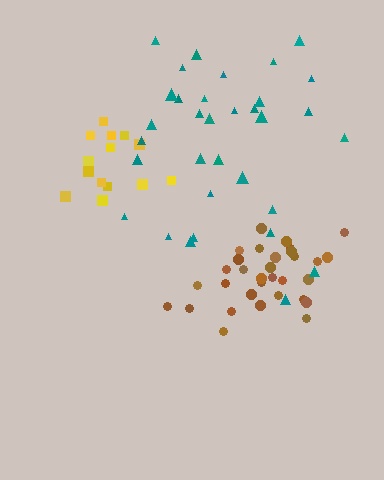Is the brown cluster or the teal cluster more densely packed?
Brown.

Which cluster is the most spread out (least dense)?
Teal.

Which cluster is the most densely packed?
Brown.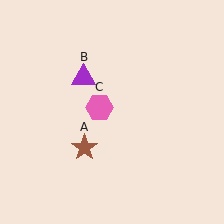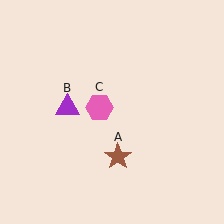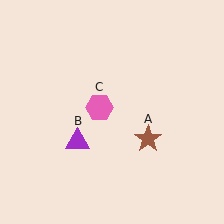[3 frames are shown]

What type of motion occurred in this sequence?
The brown star (object A), purple triangle (object B) rotated counterclockwise around the center of the scene.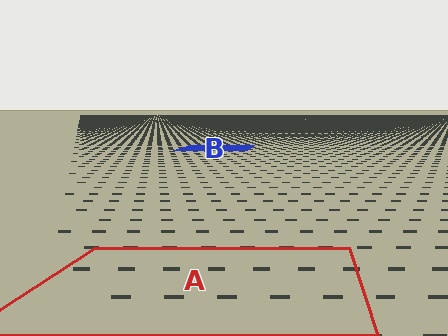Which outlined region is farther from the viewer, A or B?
Region B is farther from the viewer — the texture elements inside it appear smaller and more densely packed.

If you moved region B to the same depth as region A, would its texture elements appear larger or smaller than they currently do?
They would appear larger. At a closer depth, the same texture elements are projected at a bigger on-screen size.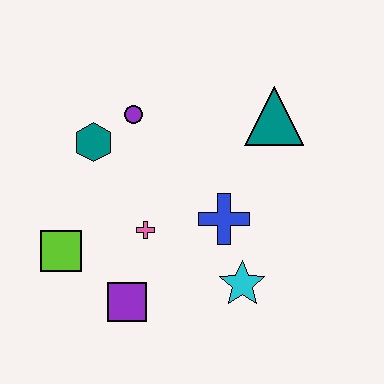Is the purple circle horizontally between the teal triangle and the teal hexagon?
Yes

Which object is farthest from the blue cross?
The lime square is farthest from the blue cross.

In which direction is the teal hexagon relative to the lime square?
The teal hexagon is above the lime square.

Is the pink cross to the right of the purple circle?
Yes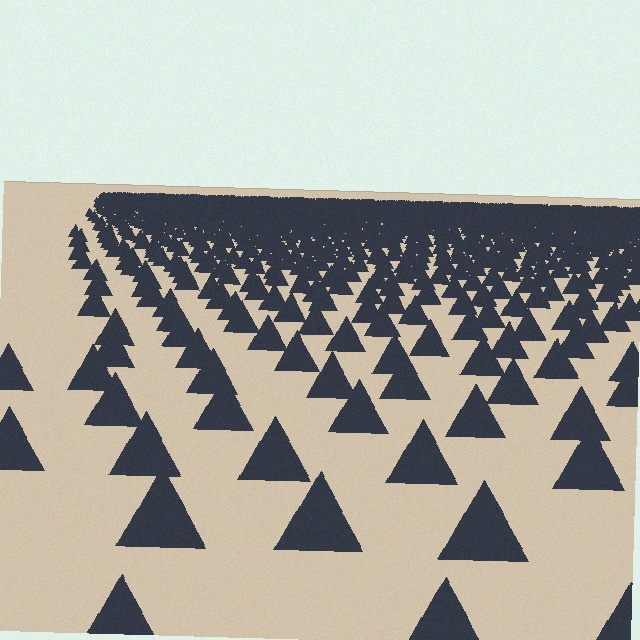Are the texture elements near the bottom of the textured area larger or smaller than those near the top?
Larger. Near the bottom, elements are closer to the viewer and appear at a bigger on-screen size.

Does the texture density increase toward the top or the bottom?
Density increases toward the top.